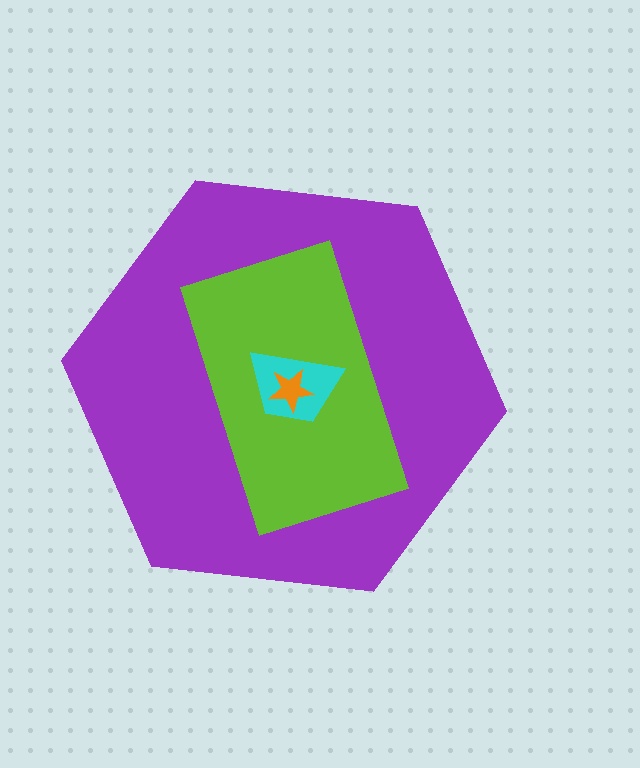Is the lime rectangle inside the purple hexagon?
Yes.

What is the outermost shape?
The purple hexagon.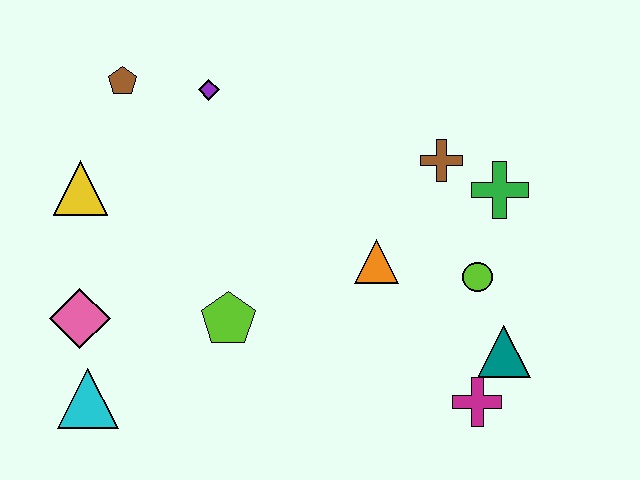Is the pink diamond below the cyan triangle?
No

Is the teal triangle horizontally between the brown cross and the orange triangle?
No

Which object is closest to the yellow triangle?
The brown pentagon is closest to the yellow triangle.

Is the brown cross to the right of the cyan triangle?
Yes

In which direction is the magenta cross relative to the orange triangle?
The magenta cross is below the orange triangle.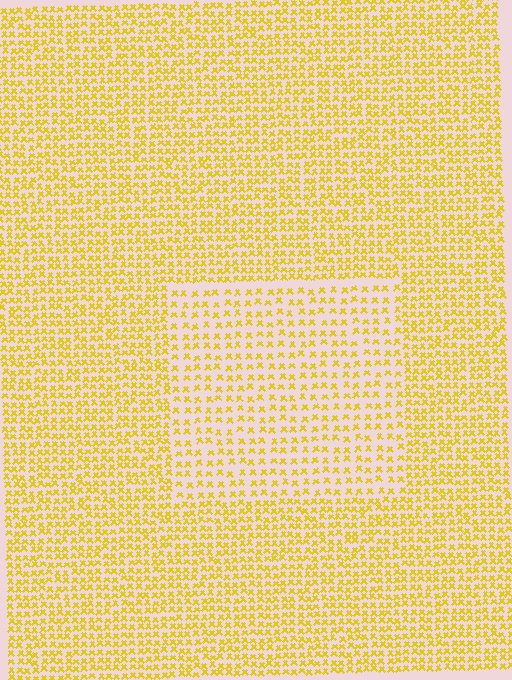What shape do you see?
I see a rectangle.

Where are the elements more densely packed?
The elements are more densely packed outside the rectangle boundary.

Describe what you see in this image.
The image contains small yellow elements arranged at two different densities. A rectangle-shaped region is visible where the elements are less densely packed than the surrounding area.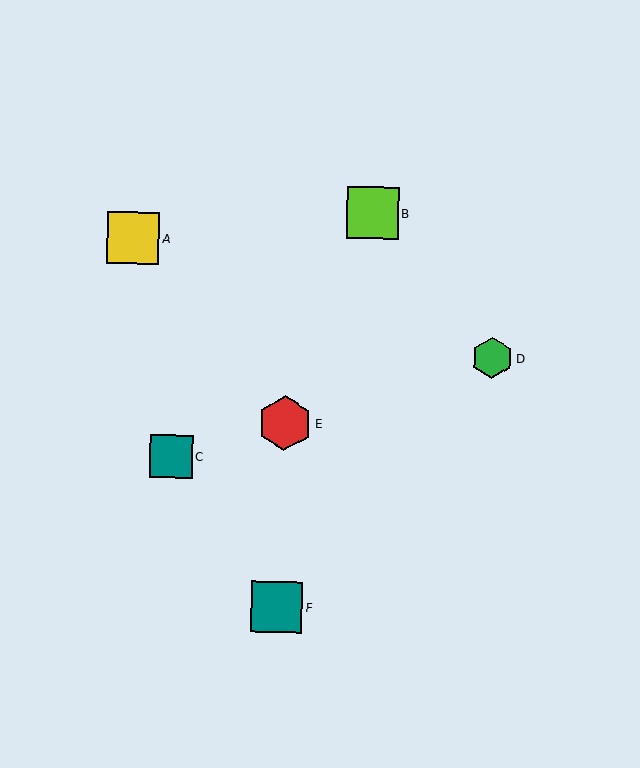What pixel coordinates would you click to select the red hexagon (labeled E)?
Click at (285, 423) to select the red hexagon E.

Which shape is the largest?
The red hexagon (labeled E) is the largest.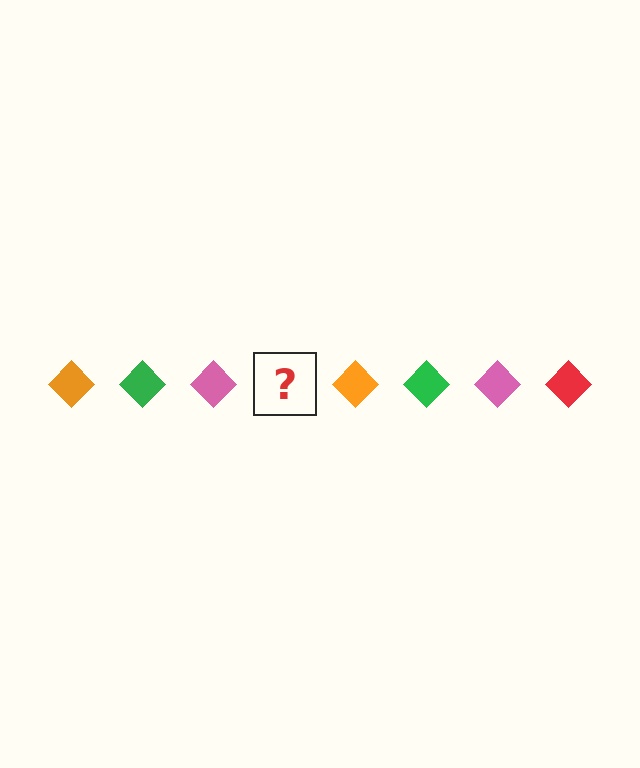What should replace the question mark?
The question mark should be replaced with a red diamond.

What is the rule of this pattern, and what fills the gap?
The rule is that the pattern cycles through orange, green, pink, red diamonds. The gap should be filled with a red diamond.